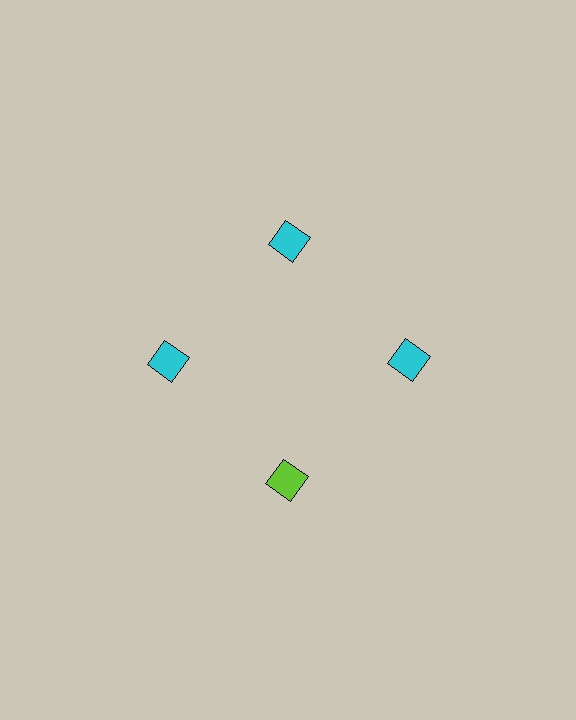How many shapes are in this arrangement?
There are 4 shapes arranged in a ring pattern.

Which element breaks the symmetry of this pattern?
The lime diamond at roughly the 6 o'clock position breaks the symmetry. All other shapes are cyan diamonds.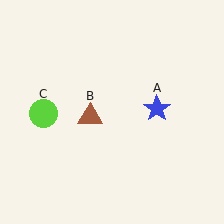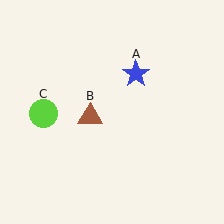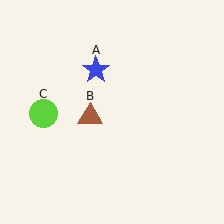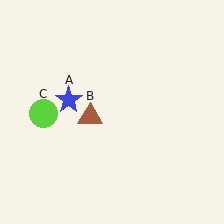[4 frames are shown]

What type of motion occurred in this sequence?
The blue star (object A) rotated counterclockwise around the center of the scene.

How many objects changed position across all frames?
1 object changed position: blue star (object A).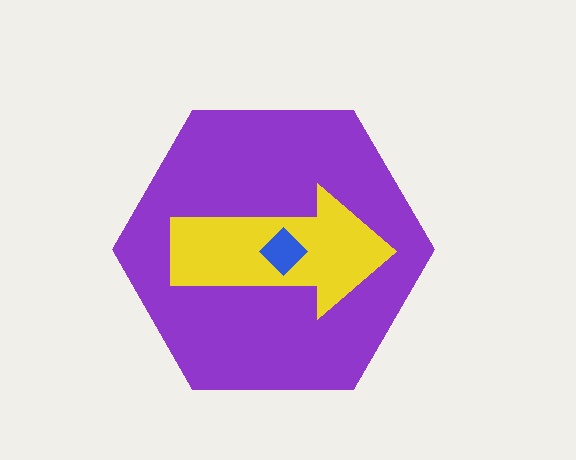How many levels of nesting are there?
3.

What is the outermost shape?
The purple hexagon.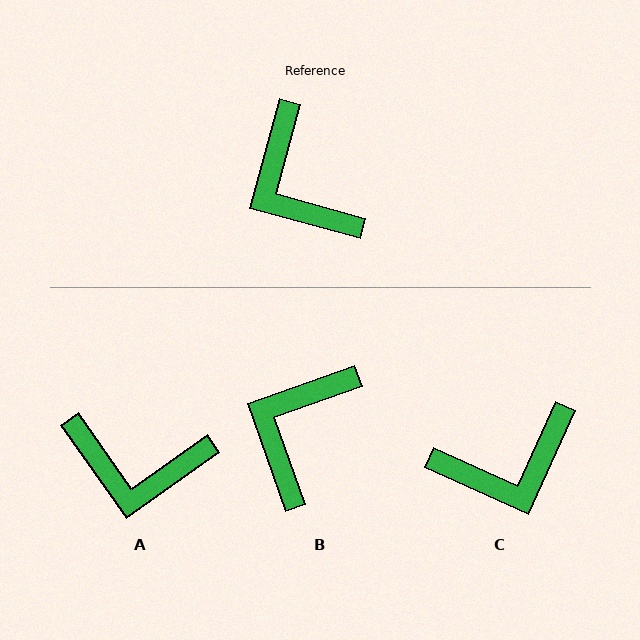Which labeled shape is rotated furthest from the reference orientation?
C, about 81 degrees away.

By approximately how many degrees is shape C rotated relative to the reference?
Approximately 81 degrees counter-clockwise.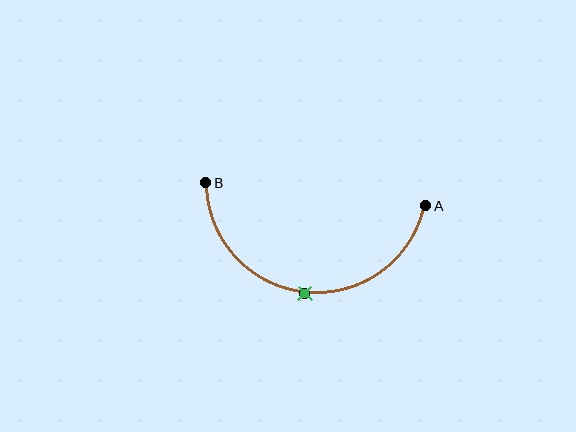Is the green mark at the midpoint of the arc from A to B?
Yes. The green mark lies on the arc at equal arc-length from both A and B — it is the arc midpoint.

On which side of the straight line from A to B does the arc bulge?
The arc bulges below the straight line connecting A and B.